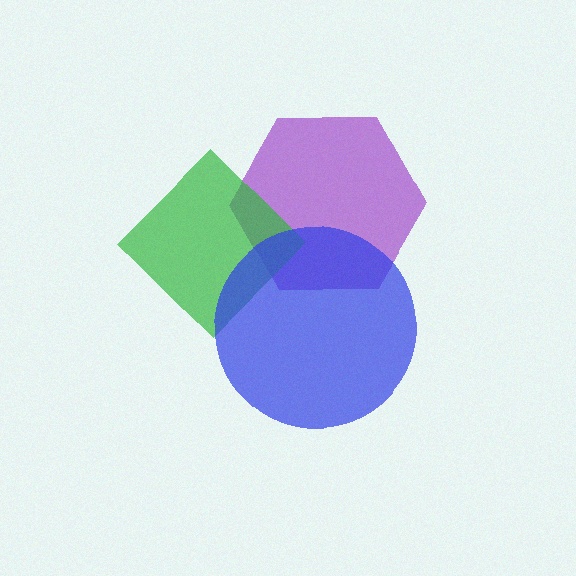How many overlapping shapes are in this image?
There are 3 overlapping shapes in the image.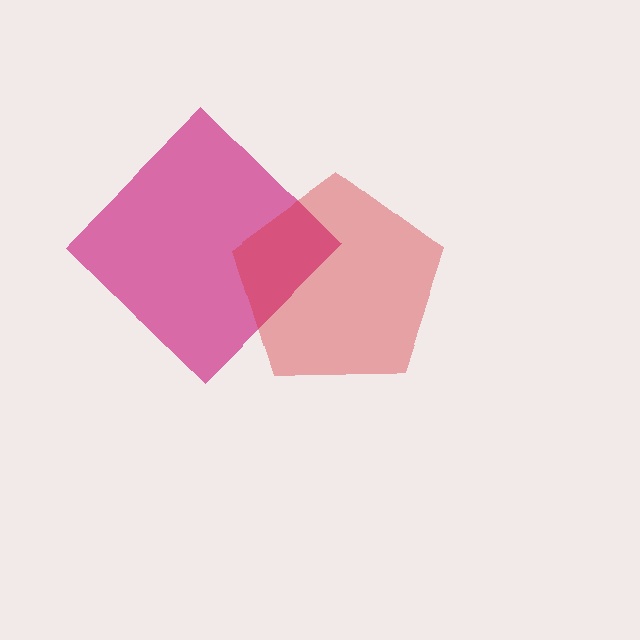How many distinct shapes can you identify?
There are 2 distinct shapes: a magenta diamond, a red pentagon.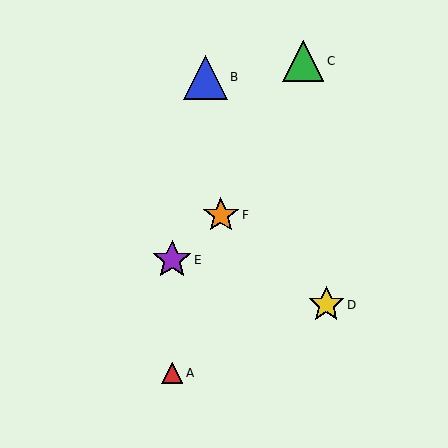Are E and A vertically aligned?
Yes, both are at x≈172.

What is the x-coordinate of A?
Object A is at x≈172.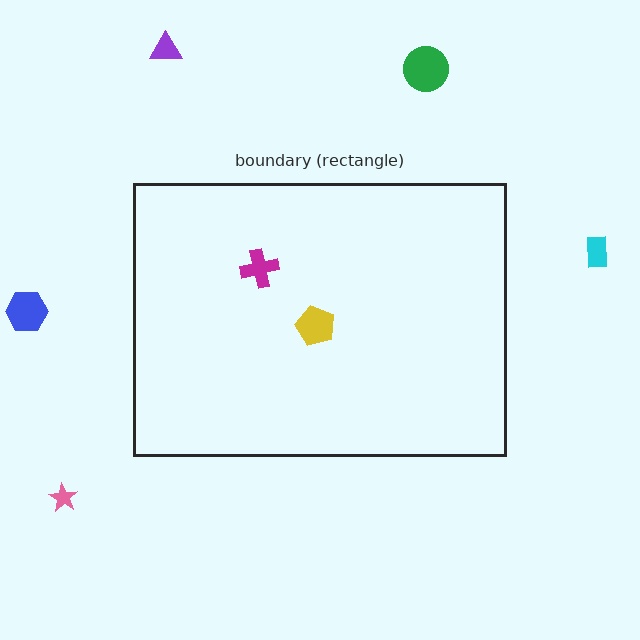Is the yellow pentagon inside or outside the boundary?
Inside.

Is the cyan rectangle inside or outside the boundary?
Outside.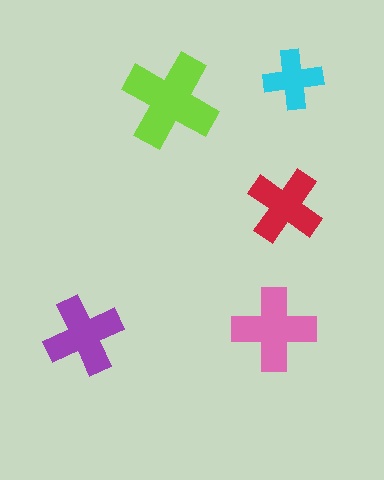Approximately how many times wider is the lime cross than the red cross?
About 1.5 times wider.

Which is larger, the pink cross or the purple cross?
The pink one.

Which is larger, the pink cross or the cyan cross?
The pink one.